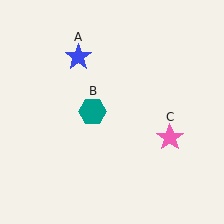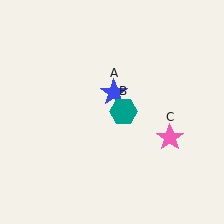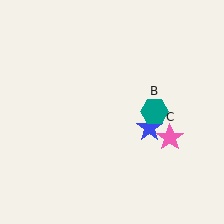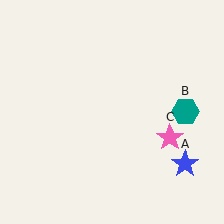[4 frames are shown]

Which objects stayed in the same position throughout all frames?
Pink star (object C) remained stationary.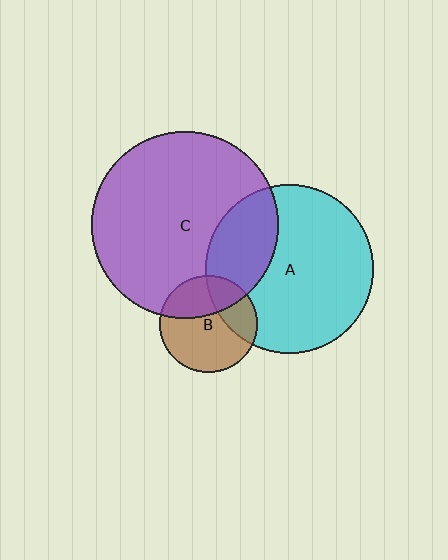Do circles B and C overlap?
Yes.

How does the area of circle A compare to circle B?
Approximately 3.0 times.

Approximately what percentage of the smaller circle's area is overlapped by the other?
Approximately 35%.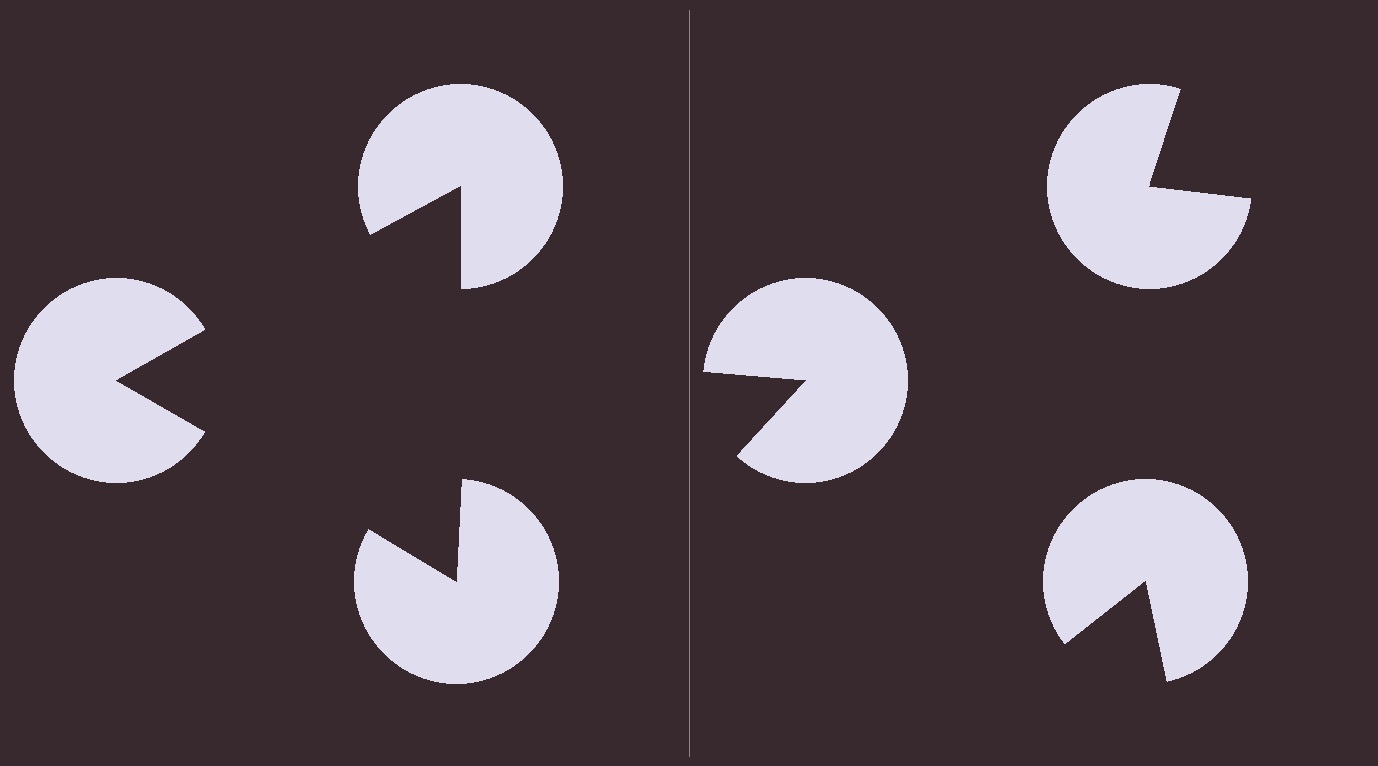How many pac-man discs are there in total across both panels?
6 — 3 on each side.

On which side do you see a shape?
An illusory triangle appears on the left side. On the right side the wedge cuts are rotated, so no coherent shape forms.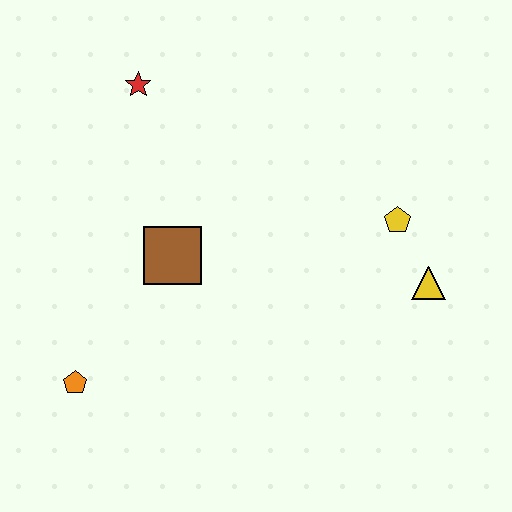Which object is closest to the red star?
The brown square is closest to the red star.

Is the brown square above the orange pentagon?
Yes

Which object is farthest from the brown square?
The yellow triangle is farthest from the brown square.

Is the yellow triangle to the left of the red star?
No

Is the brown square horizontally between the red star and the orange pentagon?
No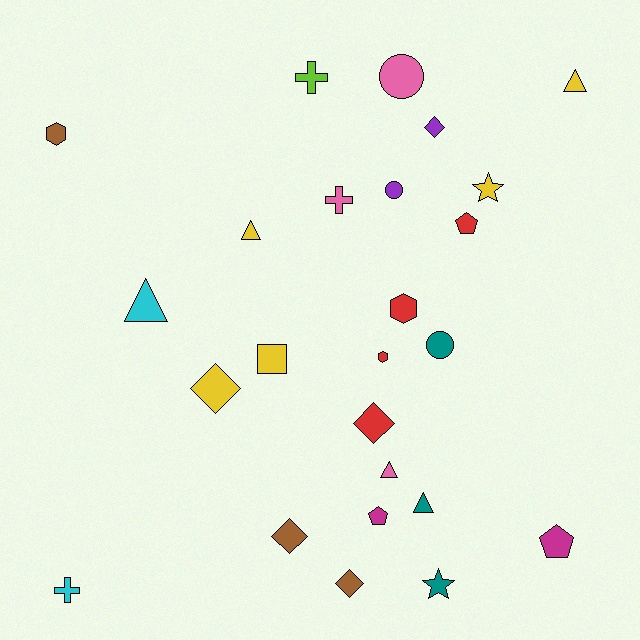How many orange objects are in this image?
There are no orange objects.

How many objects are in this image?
There are 25 objects.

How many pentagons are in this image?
There are 3 pentagons.